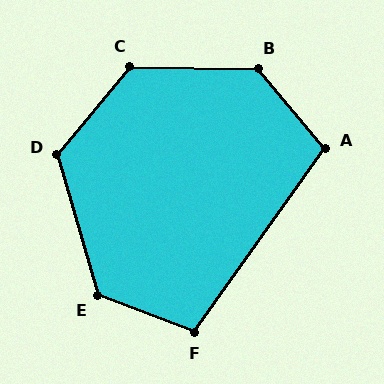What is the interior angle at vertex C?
Approximately 129 degrees (obtuse).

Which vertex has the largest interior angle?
B, at approximately 131 degrees.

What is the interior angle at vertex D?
Approximately 125 degrees (obtuse).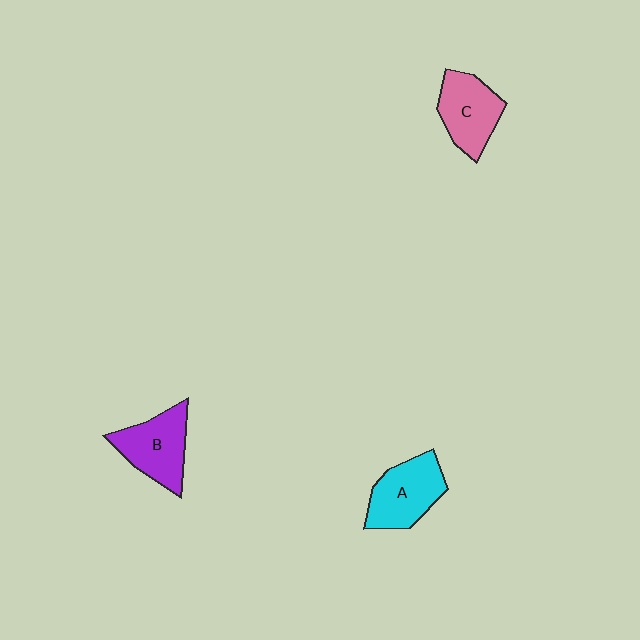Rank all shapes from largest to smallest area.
From largest to smallest: A (cyan), B (purple), C (pink).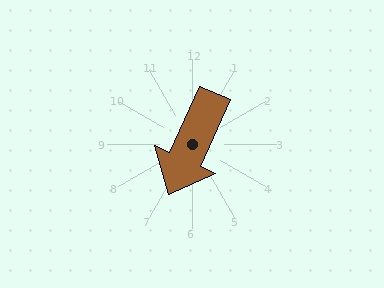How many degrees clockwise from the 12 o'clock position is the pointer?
Approximately 204 degrees.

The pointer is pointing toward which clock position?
Roughly 7 o'clock.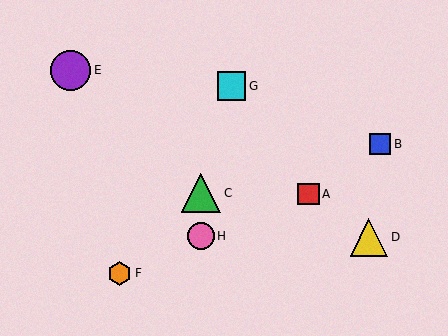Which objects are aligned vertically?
Objects C, H are aligned vertically.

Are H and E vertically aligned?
No, H is at x≈201 and E is at x≈71.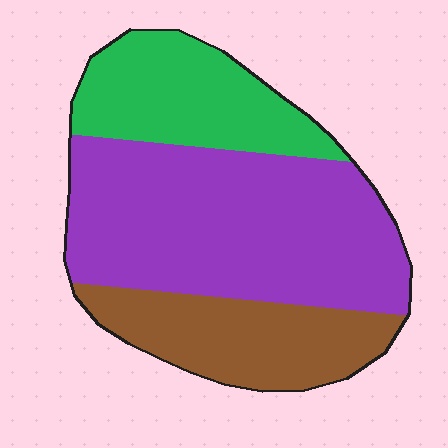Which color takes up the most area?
Purple, at roughly 55%.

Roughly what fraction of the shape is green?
Green takes up about one quarter (1/4) of the shape.